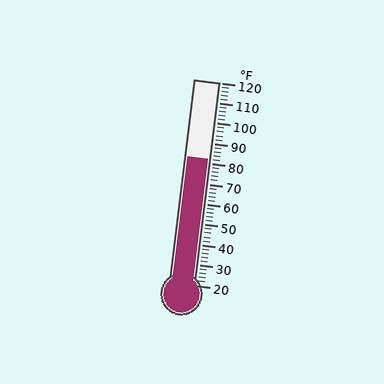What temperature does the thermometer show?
The thermometer shows approximately 82°F.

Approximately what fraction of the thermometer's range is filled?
The thermometer is filled to approximately 60% of its range.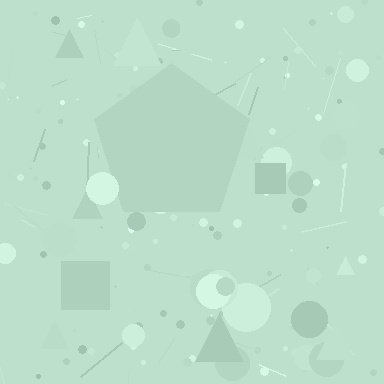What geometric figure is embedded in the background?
A pentagon is embedded in the background.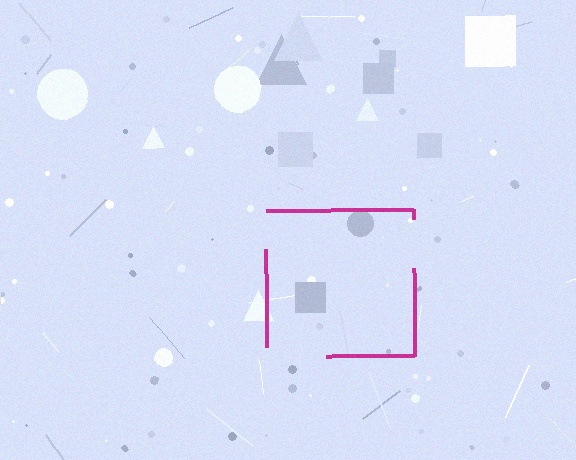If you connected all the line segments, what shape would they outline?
They would outline a square.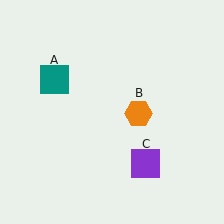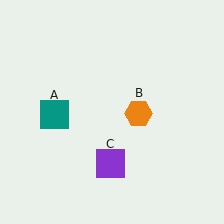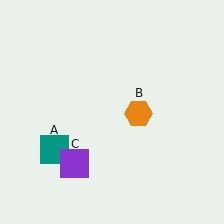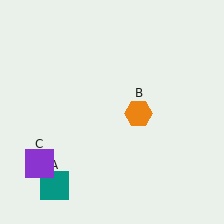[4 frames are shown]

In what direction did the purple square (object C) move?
The purple square (object C) moved left.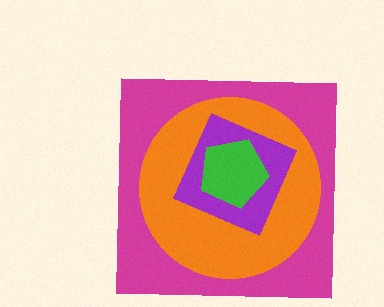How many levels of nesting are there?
4.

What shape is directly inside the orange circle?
The purple diamond.